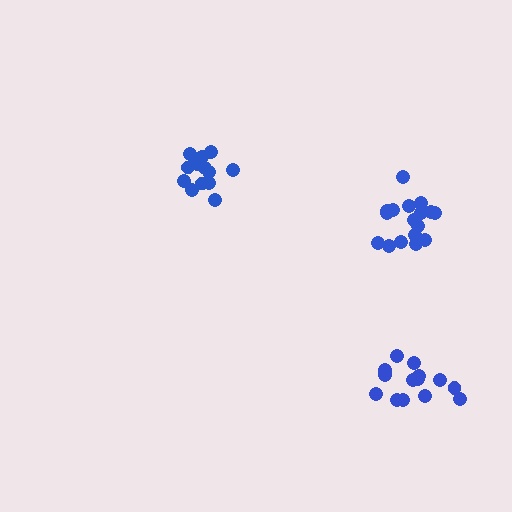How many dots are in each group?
Group 1: 15 dots, Group 2: 17 dots, Group 3: 14 dots (46 total).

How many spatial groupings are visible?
There are 3 spatial groupings.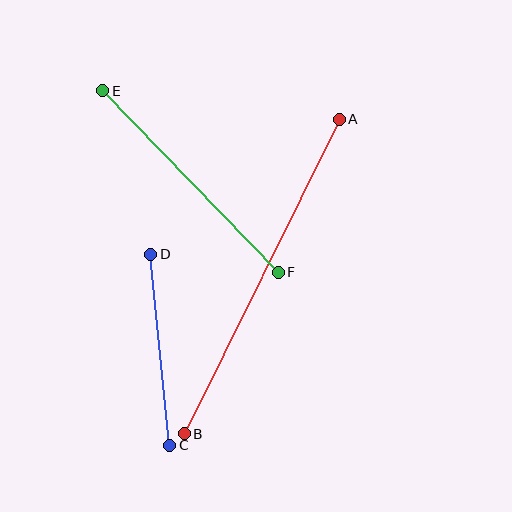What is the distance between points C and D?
The distance is approximately 192 pixels.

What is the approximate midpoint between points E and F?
The midpoint is at approximately (191, 182) pixels.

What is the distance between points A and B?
The distance is approximately 351 pixels.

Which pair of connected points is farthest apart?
Points A and B are farthest apart.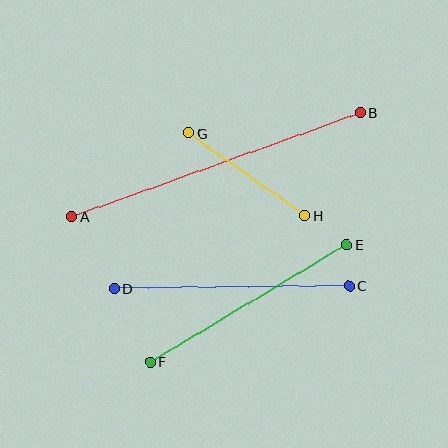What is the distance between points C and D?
The distance is approximately 235 pixels.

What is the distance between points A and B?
The distance is approximately 307 pixels.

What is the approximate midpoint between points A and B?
The midpoint is at approximately (216, 165) pixels.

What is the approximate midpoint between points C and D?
The midpoint is at approximately (231, 287) pixels.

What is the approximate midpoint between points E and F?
The midpoint is at approximately (248, 303) pixels.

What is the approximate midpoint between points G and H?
The midpoint is at approximately (247, 174) pixels.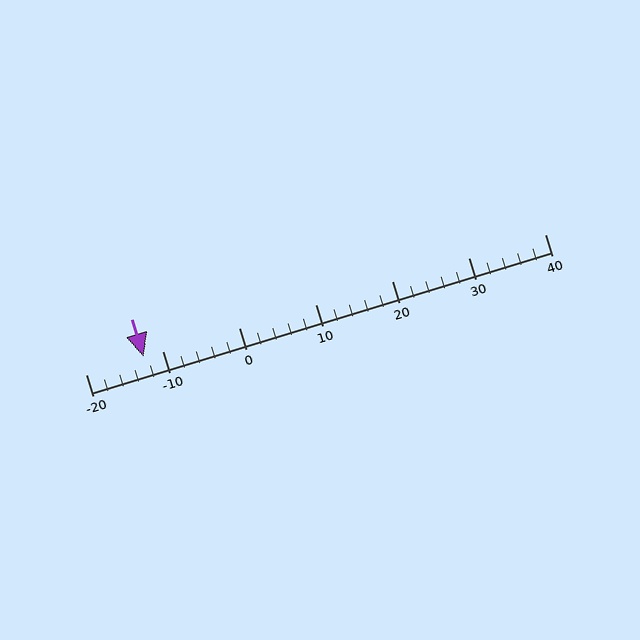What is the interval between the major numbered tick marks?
The major tick marks are spaced 10 units apart.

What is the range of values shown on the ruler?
The ruler shows values from -20 to 40.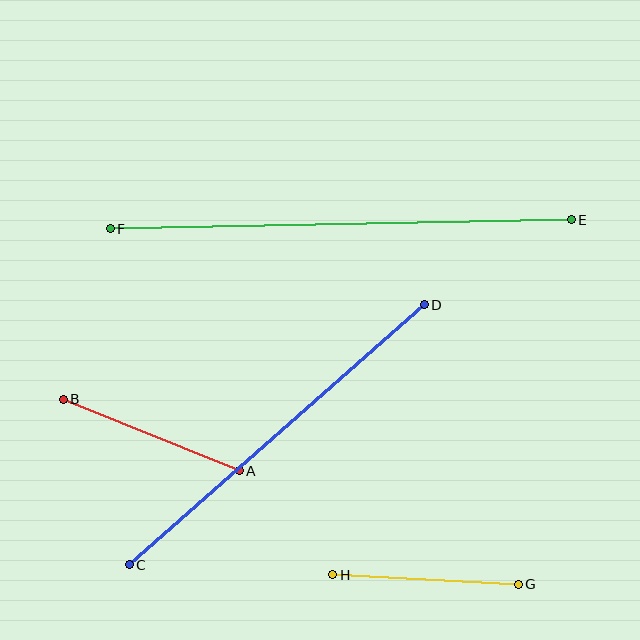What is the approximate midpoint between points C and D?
The midpoint is at approximately (277, 435) pixels.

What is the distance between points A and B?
The distance is approximately 190 pixels.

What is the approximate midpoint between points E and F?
The midpoint is at approximately (341, 224) pixels.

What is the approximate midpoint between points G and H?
The midpoint is at approximately (425, 580) pixels.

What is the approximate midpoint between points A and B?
The midpoint is at approximately (151, 435) pixels.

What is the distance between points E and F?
The distance is approximately 461 pixels.